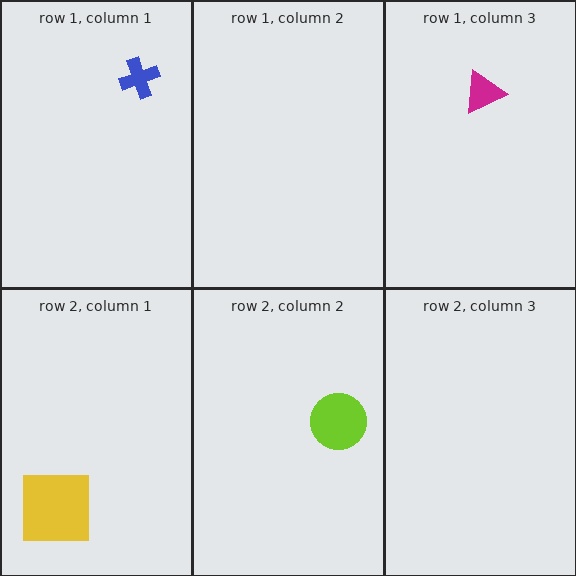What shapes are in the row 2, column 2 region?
The lime circle.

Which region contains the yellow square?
The row 2, column 1 region.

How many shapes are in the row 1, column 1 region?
1.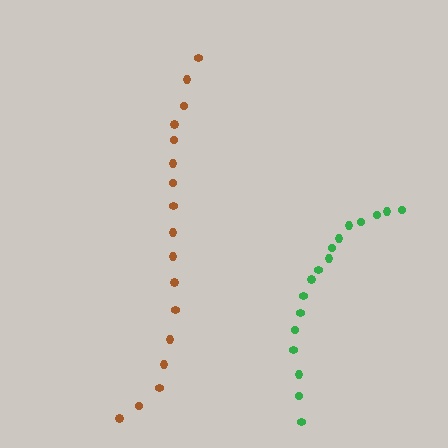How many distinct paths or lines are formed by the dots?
There are 2 distinct paths.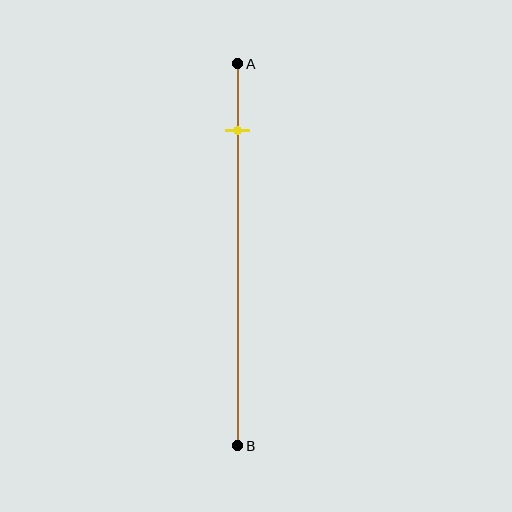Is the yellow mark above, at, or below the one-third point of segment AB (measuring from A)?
The yellow mark is above the one-third point of segment AB.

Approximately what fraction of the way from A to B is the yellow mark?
The yellow mark is approximately 15% of the way from A to B.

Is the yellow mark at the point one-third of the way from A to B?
No, the mark is at about 15% from A, not at the 33% one-third point.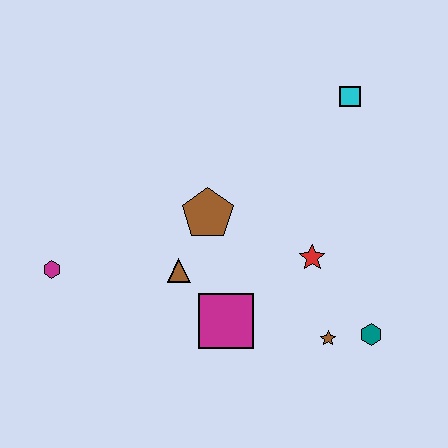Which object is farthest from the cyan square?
The magenta hexagon is farthest from the cyan square.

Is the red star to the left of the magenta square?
No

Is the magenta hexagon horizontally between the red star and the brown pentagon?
No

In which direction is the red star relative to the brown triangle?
The red star is to the right of the brown triangle.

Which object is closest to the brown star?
The teal hexagon is closest to the brown star.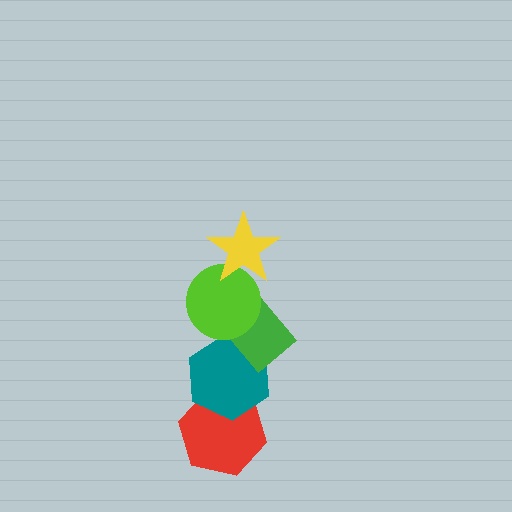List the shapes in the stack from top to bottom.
From top to bottom: the yellow star, the lime circle, the green rectangle, the teal hexagon, the red hexagon.